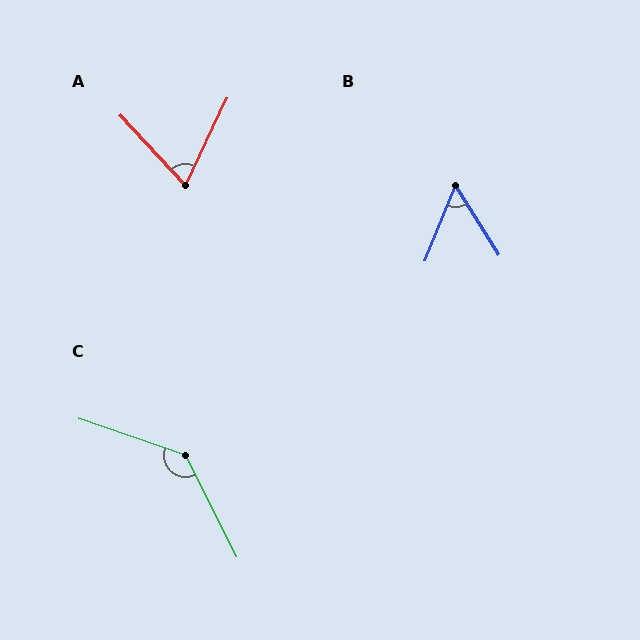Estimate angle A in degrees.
Approximately 68 degrees.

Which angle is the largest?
C, at approximately 136 degrees.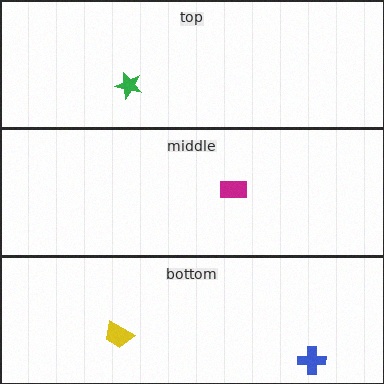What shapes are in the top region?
The green star.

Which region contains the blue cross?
The bottom region.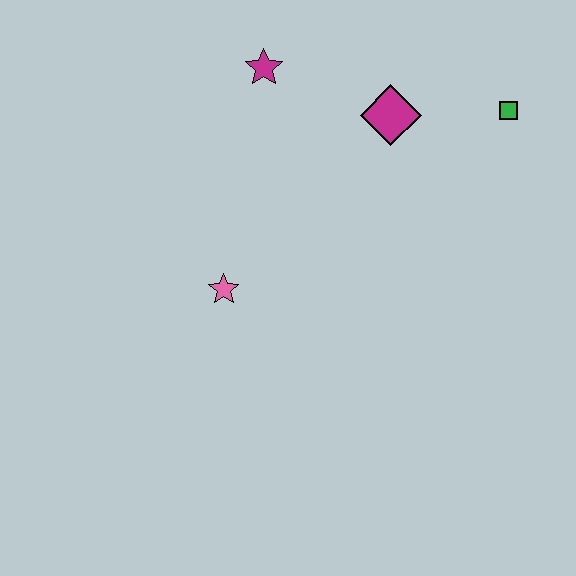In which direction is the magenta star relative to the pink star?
The magenta star is above the pink star.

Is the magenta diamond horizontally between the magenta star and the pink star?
No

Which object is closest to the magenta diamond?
The green square is closest to the magenta diamond.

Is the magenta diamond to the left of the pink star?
No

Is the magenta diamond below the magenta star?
Yes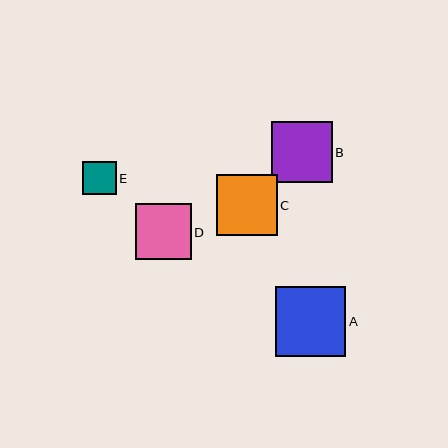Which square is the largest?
Square A is the largest with a size of approximately 70 pixels.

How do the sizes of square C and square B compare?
Square C and square B are approximately the same size.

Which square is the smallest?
Square E is the smallest with a size of approximately 33 pixels.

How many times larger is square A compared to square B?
Square A is approximately 1.2 times the size of square B.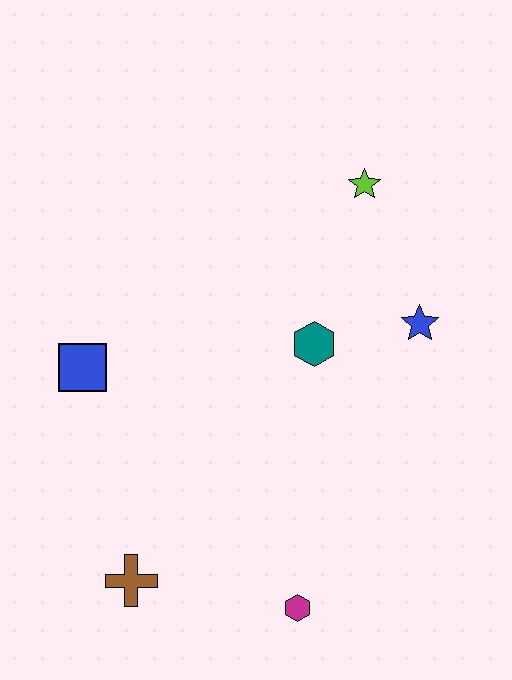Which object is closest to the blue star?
The teal hexagon is closest to the blue star.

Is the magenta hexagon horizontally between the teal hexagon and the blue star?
No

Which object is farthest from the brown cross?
The lime star is farthest from the brown cross.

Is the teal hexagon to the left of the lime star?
Yes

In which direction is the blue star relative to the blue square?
The blue star is to the right of the blue square.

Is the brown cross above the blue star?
No